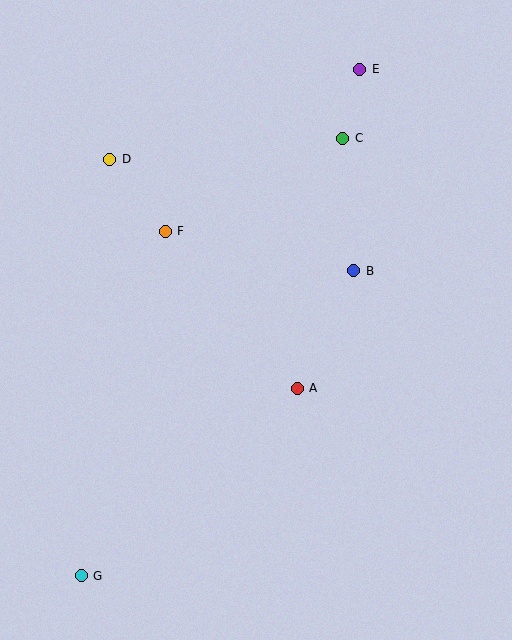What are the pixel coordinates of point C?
Point C is at (343, 138).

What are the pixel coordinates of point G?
Point G is at (81, 576).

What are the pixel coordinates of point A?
Point A is at (297, 388).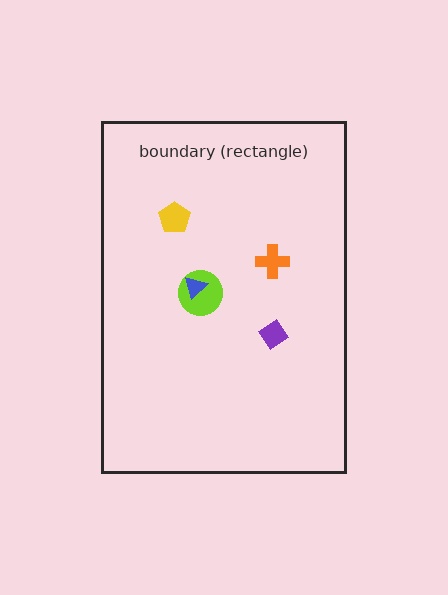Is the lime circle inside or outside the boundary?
Inside.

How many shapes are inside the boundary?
5 inside, 0 outside.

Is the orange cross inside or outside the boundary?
Inside.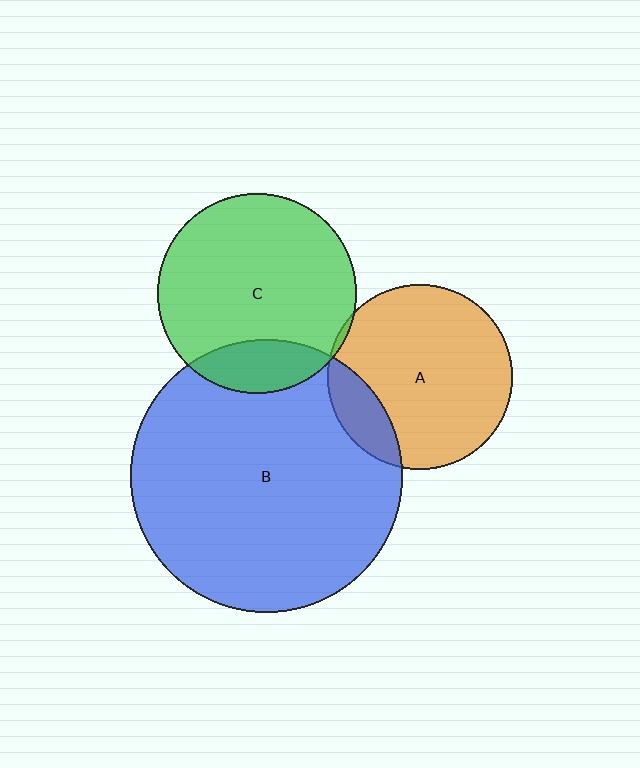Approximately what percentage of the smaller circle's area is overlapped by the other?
Approximately 15%.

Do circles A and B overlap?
Yes.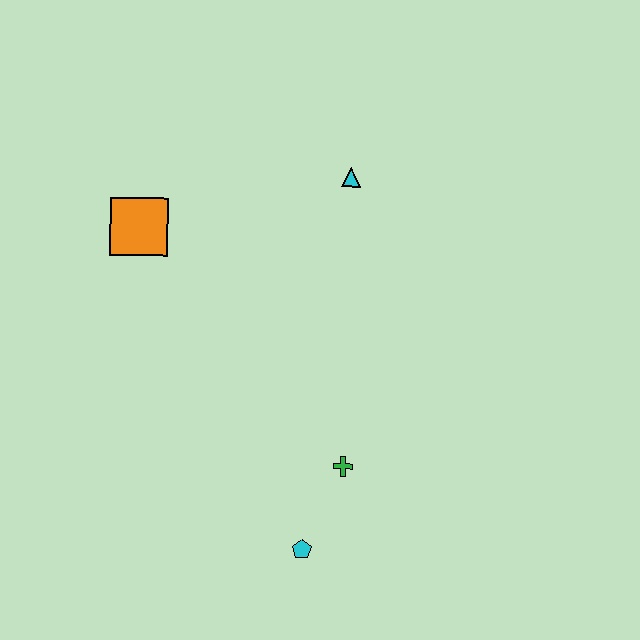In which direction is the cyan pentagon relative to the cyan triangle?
The cyan pentagon is below the cyan triangle.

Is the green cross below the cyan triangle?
Yes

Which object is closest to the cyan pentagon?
The green cross is closest to the cyan pentagon.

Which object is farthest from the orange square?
The cyan pentagon is farthest from the orange square.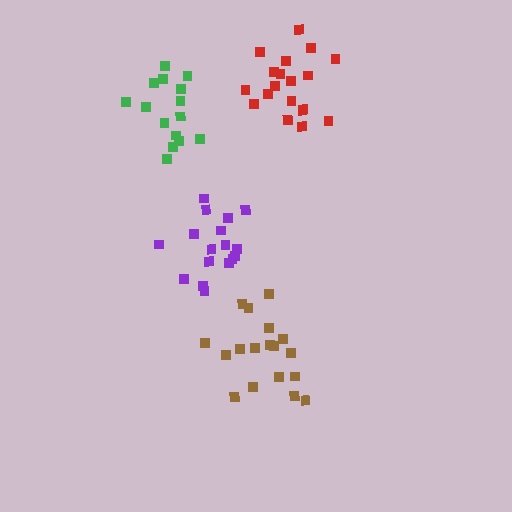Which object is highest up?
The red cluster is topmost.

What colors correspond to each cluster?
The clusters are colored: brown, red, purple, green.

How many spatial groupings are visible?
There are 4 spatial groupings.